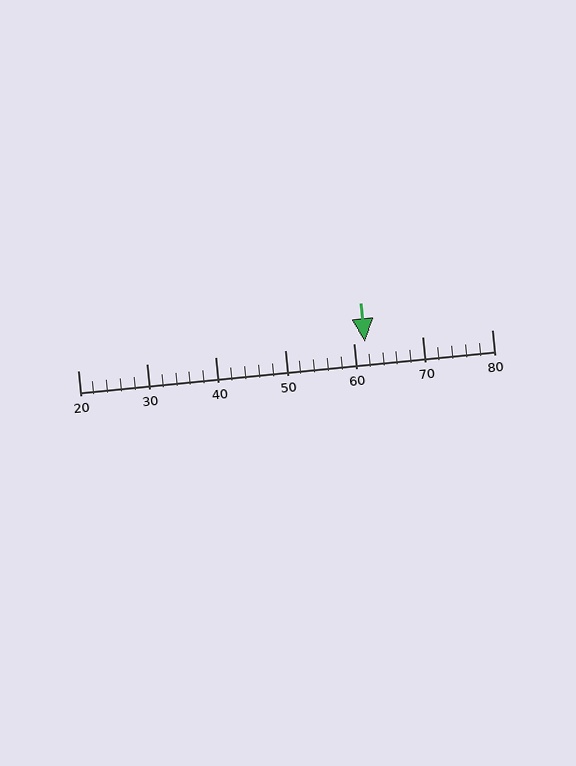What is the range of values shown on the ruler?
The ruler shows values from 20 to 80.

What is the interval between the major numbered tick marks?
The major tick marks are spaced 10 units apart.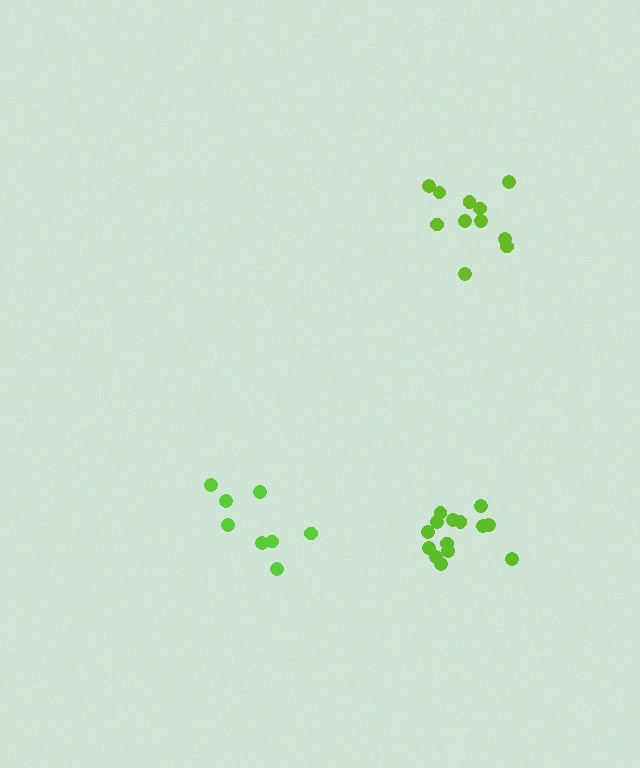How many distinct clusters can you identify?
There are 3 distinct clusters.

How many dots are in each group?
Group 1: 8 dots, Group 2: 14 dots, Group 3: 11 dots (33 total).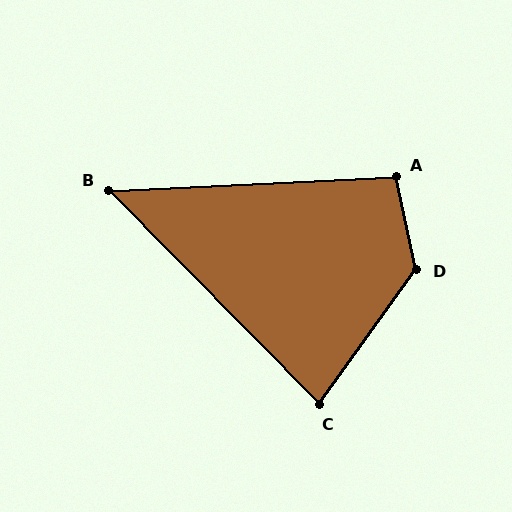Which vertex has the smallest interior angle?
B, at approximately 48 degrees.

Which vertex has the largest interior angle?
D, at approximately 132 degrees.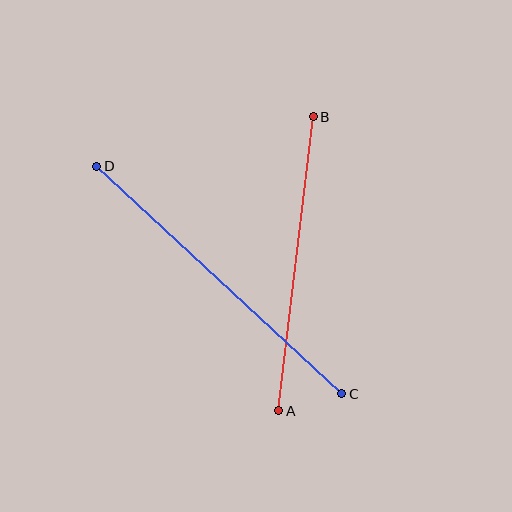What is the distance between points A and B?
The distance is approximately 296 pixels.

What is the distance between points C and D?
The distance is approximately 335 pixels.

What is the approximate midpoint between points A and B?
The midpoint is at approximately (296, 264) pixels.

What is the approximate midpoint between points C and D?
The midpoint is at approximately (219, 280) pixels.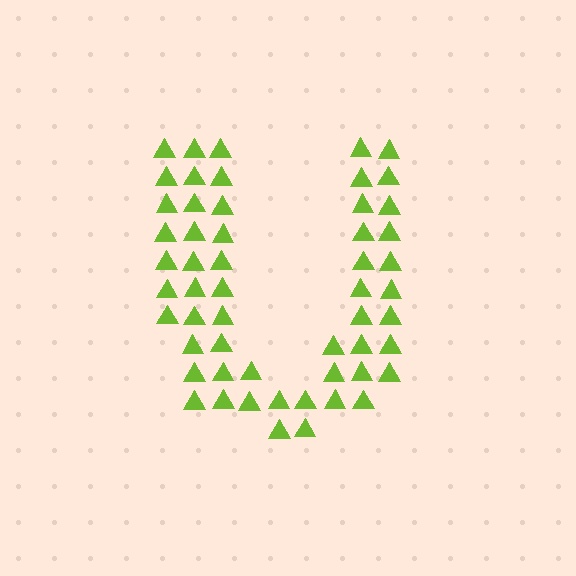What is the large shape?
The large shape is the letter U.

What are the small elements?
The small elements are triangles.